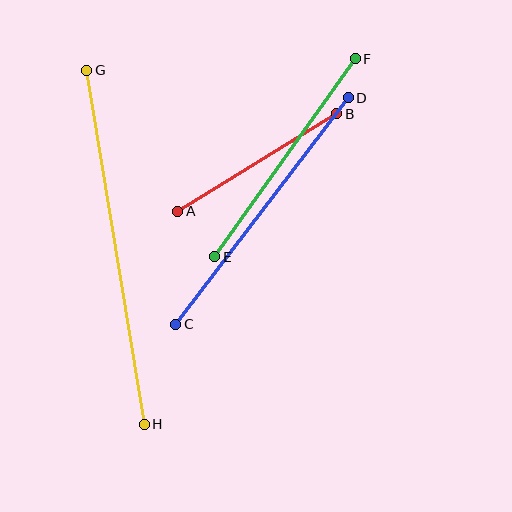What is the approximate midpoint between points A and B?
The midpoint is at approximately (257, 162) pixels.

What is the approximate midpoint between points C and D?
The midpoint is at approximately (262, 211) pixels.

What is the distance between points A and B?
The distance is approximately 187 pixels.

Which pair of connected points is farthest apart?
Points G and H are farthest apart.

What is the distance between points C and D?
The distance is approximately 285 pixels.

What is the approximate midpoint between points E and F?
The midpoint is at approximately (285, 158) pixels.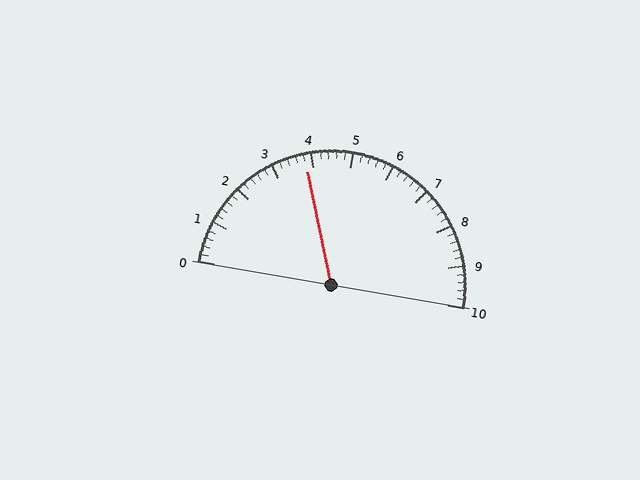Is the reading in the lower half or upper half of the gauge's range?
The reading is in the lower half of the range (0 to 10).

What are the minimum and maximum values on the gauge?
The gauge ranges from 0 to 10.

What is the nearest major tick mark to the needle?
The nearest major tick mark is 4.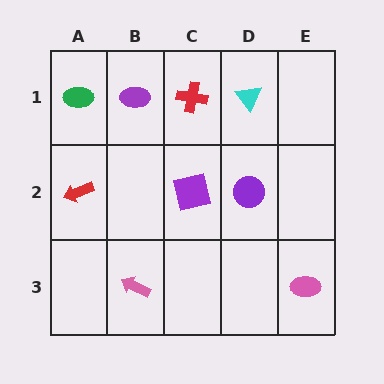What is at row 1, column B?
A purple ellipse.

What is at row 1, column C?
A red cross.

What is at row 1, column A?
A green ellipse.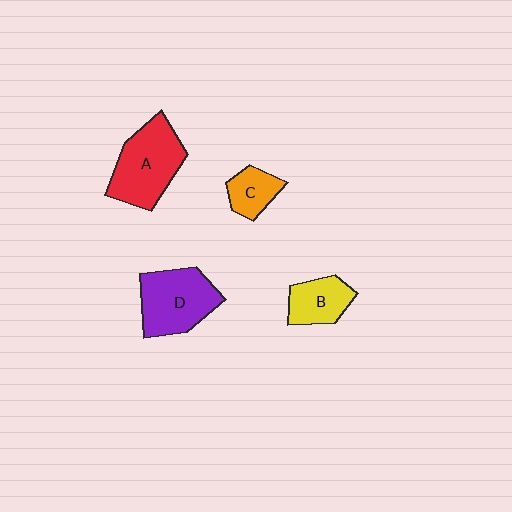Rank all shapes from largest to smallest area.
From largest to smallest: A (red), D (purple), B (yellow), C (orange).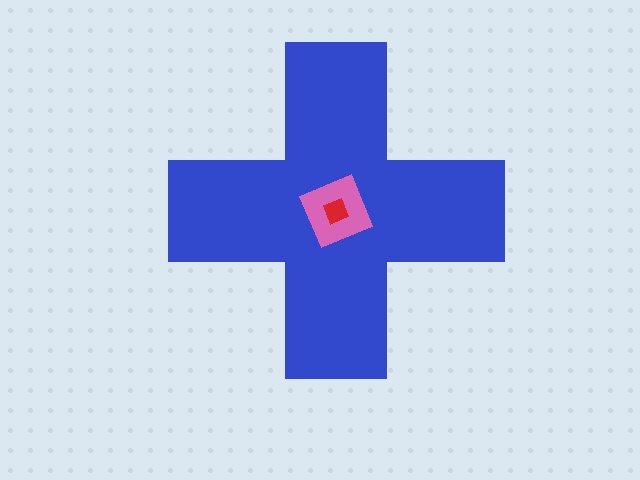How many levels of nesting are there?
3.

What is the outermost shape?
The blue cross.